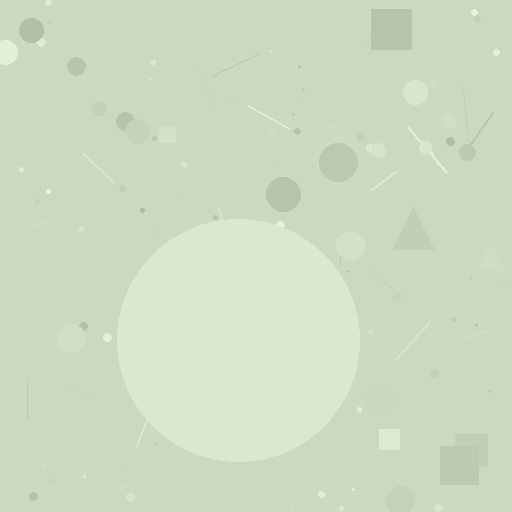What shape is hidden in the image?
A circle is hidden in the image.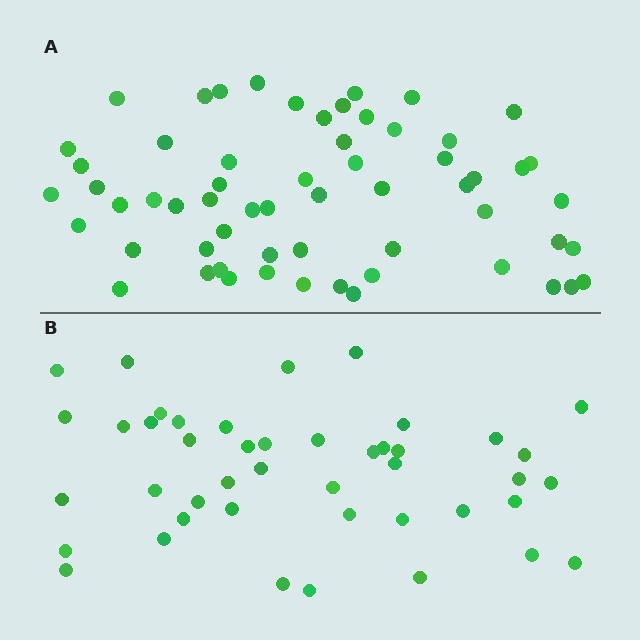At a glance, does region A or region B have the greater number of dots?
Region A (the top region) has more dots.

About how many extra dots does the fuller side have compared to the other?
Region A has approximately 15 more dots than region B.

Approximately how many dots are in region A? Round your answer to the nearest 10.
About 60 dots.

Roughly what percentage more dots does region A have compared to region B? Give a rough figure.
About 35% more.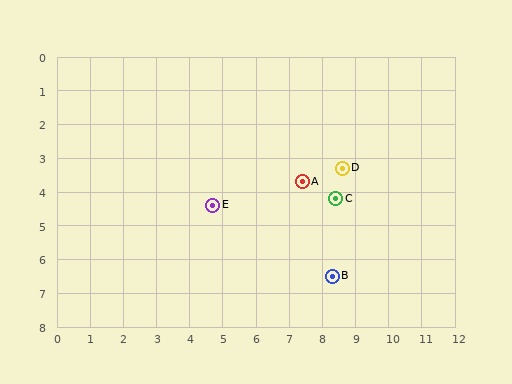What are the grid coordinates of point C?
Point C is at approximately (8.4, 4.2).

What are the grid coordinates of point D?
Point D is at approximately (8.6, 3.3).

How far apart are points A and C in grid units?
Points A and C are about 1.1 grid units apart.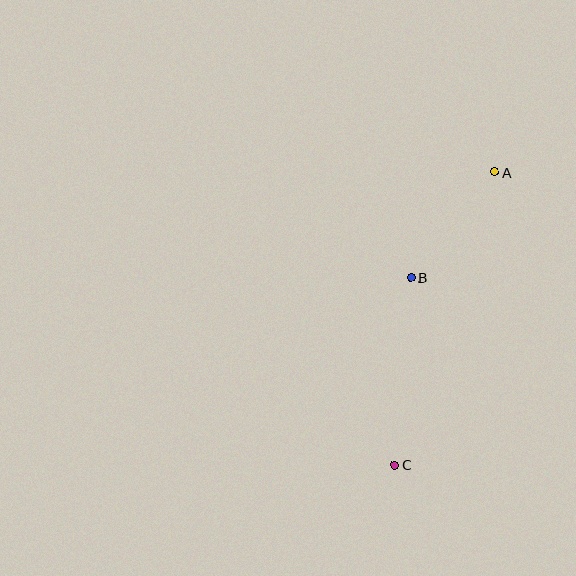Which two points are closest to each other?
Points A and B are closest to each other.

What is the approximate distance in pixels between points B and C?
The distance between B and C is approximately 188 pixels.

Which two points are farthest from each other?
Points A and C are farthest from each other.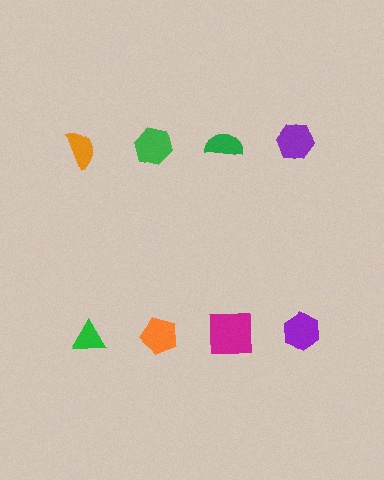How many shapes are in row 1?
4 shapes.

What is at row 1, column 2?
A green hexagon.